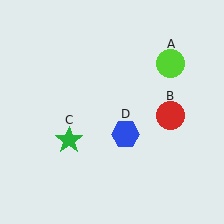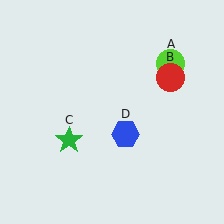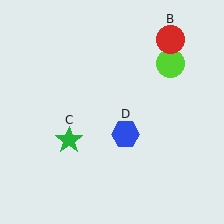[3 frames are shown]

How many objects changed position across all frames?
1 object changed position: red circle (object B).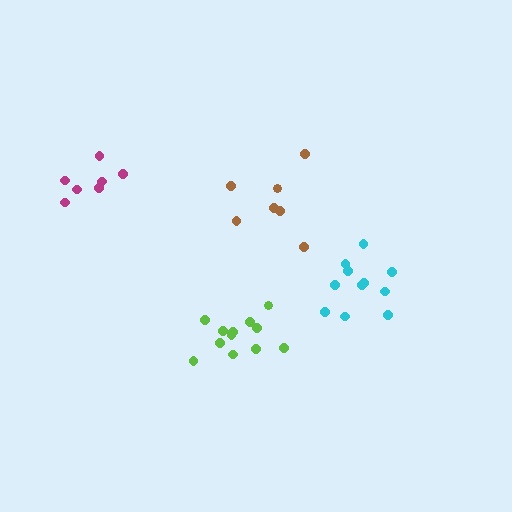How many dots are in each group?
Group 1: 7 dots, Group 2: 11 dots, Group 3: 7 dots, Group 4: 12 dots (37 total).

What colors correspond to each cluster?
The clusters are colored: magenta, cyan, brown, lime.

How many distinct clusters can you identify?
There are 4 distinct clusters.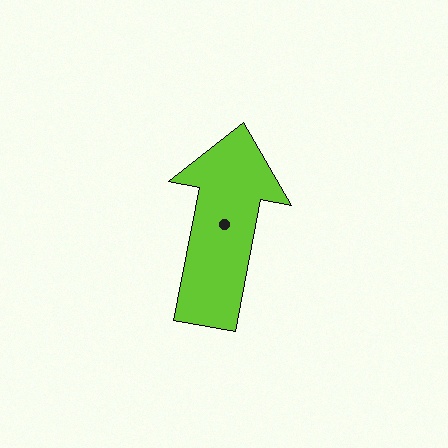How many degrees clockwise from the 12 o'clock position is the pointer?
Approximately 11 degrees.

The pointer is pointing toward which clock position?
Roughly 12 o'clock.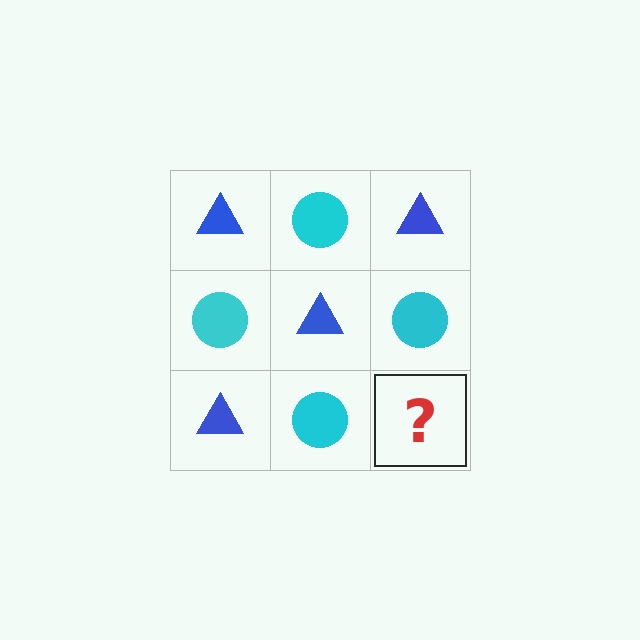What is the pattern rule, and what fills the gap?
The rule is that it alternates blue triangle and cyan circle in a checkerboard pattern. The gap should be filled with a blue triangle.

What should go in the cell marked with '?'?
The missing cell should contain a blue triangle.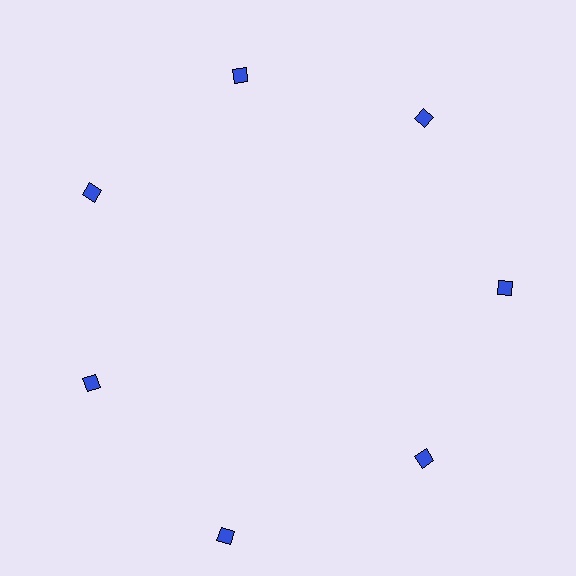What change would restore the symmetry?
The symmetry would be restored by moving it inward, back onto the ring so that all 7 diamonds sit at equal angles and equal distance from the center.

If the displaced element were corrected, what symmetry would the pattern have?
It would have 7-fold rotational symmetry — the pattern would map onto itself every 51 degrees.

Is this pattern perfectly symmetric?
No. The 7 blue diamonds are arranged in a ring, but one element near the 6 o'clock position is pushed outward from the center, breaking the 7-fold rotational symmetry.